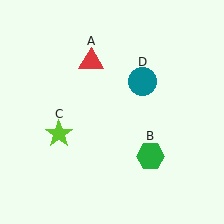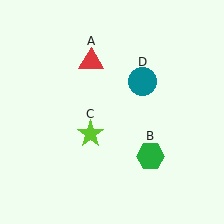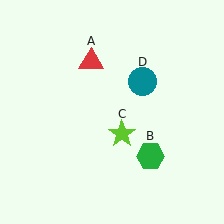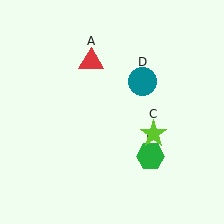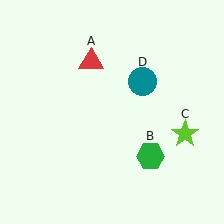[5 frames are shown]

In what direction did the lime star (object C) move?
The lime star (object C) moved right.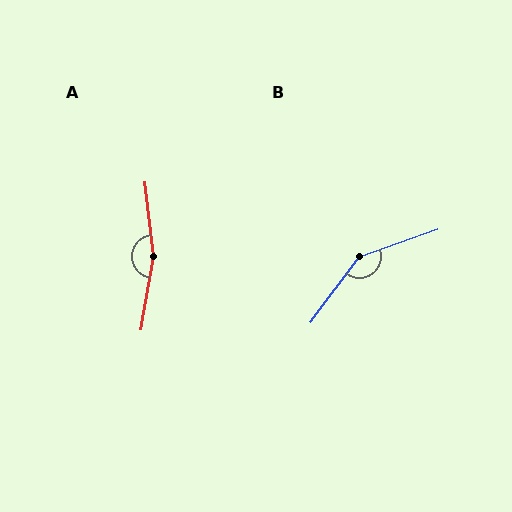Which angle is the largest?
A, at approximately 163 degrees.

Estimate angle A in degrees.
Approximately 163 degrees.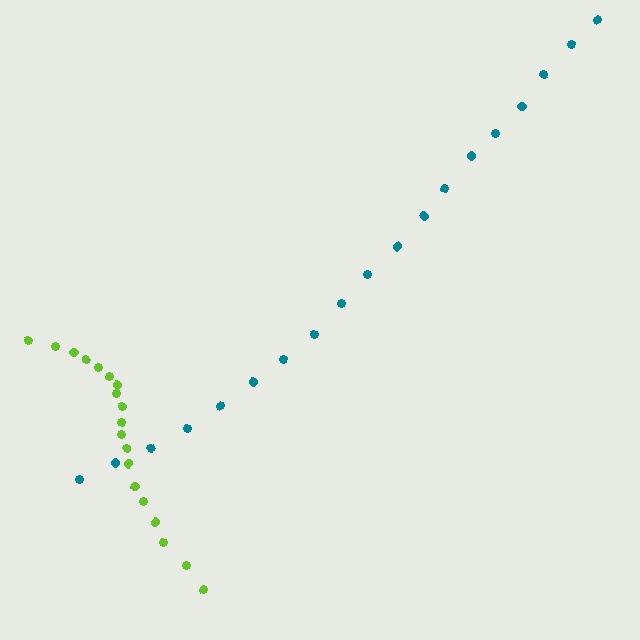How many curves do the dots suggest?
There are 2 distinct paths.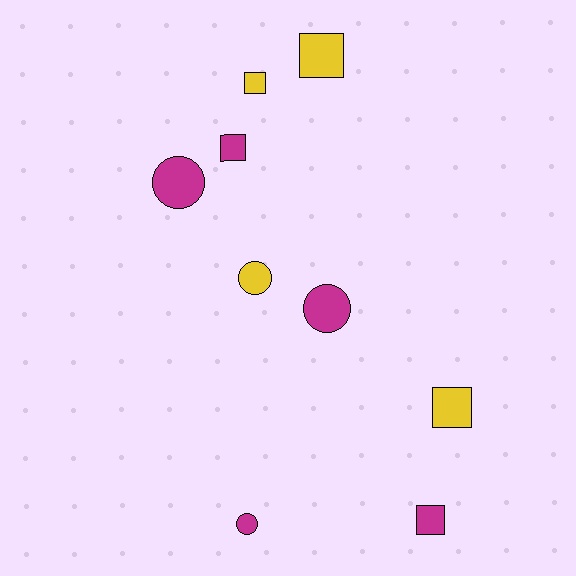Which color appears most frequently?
Magenta, with 5 objects.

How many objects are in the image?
There are 9 objects.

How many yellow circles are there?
There is 1 yellow circle.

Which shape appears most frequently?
Square, with 5 objects.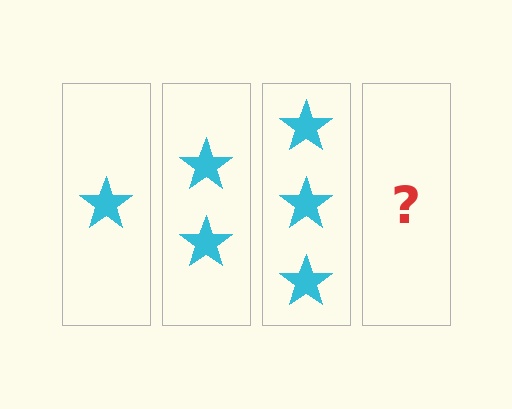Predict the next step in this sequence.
The next step is 4 stars.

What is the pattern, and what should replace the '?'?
The pattern is that each step adds one more star. The '?' should be 4 stars.